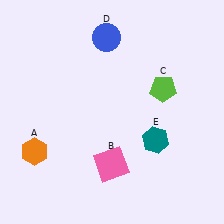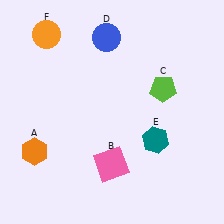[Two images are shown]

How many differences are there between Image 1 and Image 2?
There is 1 difference between the two images.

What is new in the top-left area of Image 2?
An orange circle (F) was added in the top-left area of Image 2.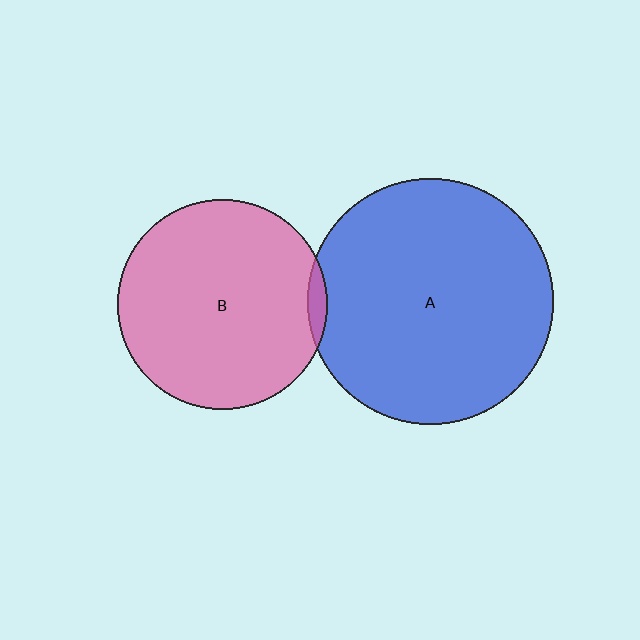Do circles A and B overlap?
Yes.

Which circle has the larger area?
Circle A (blue).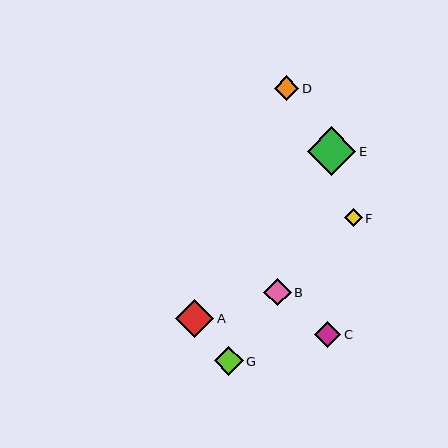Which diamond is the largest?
Diamond E is the largest with a size of approximately 49 pixels.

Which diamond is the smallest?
Diamond F is the smallest with a size of approximately 18 pixels.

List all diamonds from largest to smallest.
From largest to smallest: E, A, G, B, C, D, F.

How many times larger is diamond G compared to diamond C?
Diamond G is approximately 1.1 times the size of diamond C.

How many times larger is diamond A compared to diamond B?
Diamond A is approximately 1.4 times the size of diamond B.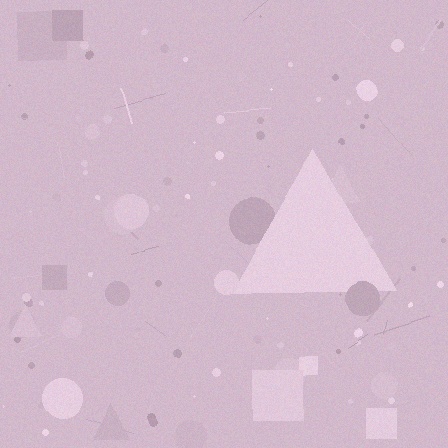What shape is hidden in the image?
A triangle is hidden in the image.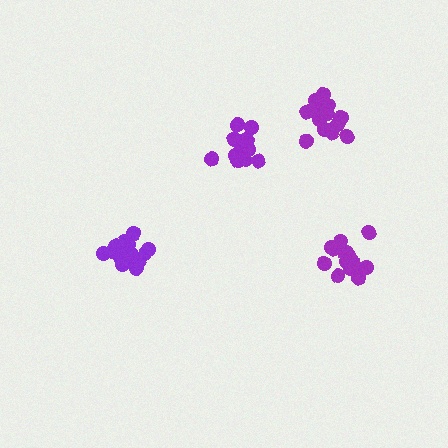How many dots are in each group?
Group 1: 14 dots, Group 2: 17 dots, Group 3: 15 dots, Group 4: 17 dots (63 total).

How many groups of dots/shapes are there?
There are 4 groups.